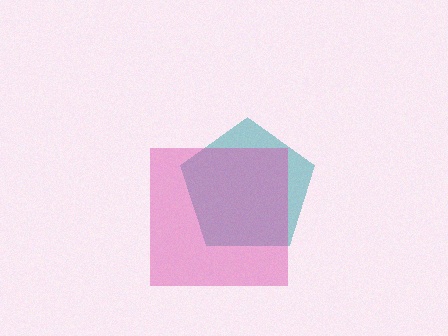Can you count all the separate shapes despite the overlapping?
Yes, there are 2 separate shapes.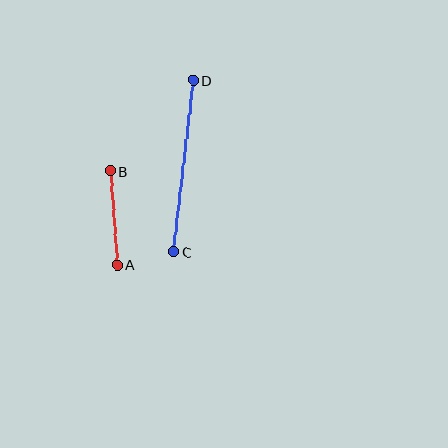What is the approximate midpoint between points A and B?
The midpoint is at approximately (114, 218) pixels.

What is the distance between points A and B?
The distance is approximately 94 pixels.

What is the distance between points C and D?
The distance is approximately 172 pixels.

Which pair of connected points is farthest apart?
Points C and D are farthest apart.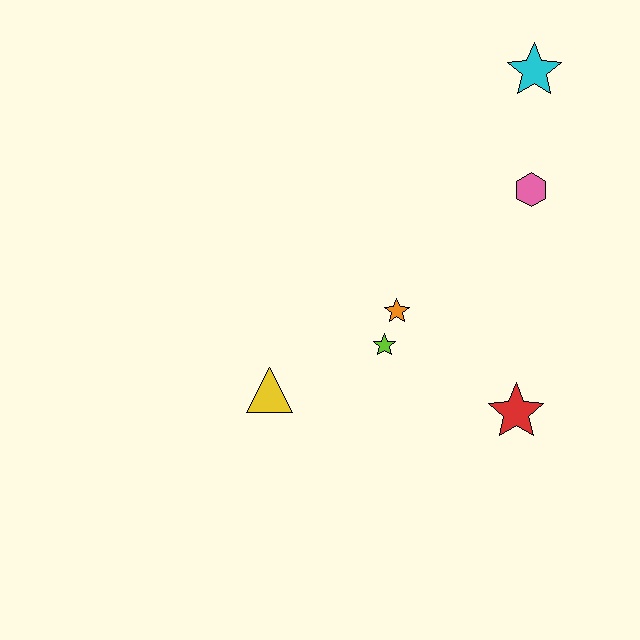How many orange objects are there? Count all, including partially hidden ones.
There is 1 orange object.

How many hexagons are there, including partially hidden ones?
There is 1 hexagon.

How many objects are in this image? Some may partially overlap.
There are 6 objects.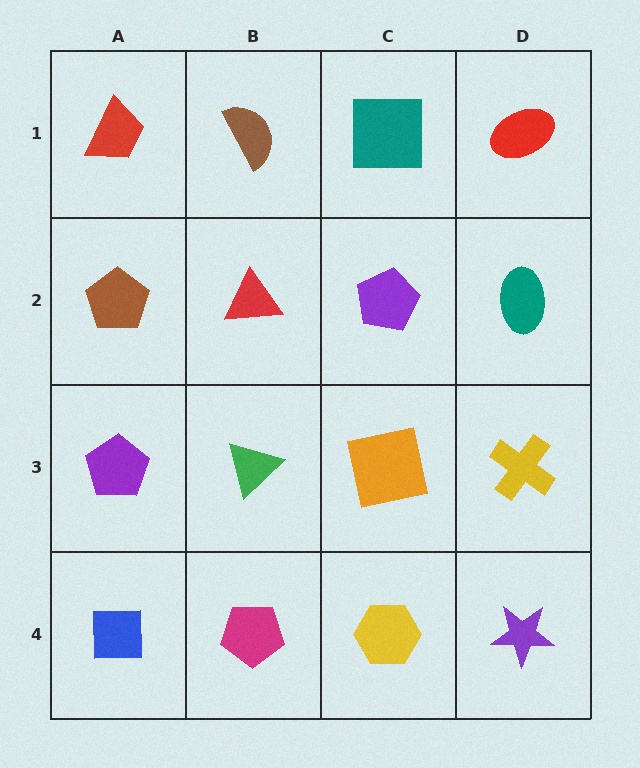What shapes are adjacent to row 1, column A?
A brown pentagon (row 2, column A), a brown semicircle (row 1, column B).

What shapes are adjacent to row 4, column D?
A yellow cross (row 3, column D), a yellow hexagon (row 4, column C).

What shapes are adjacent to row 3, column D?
A teal ellipse (row 2, column D), a purple star (row 4, column D), an orange square (row 3, column C).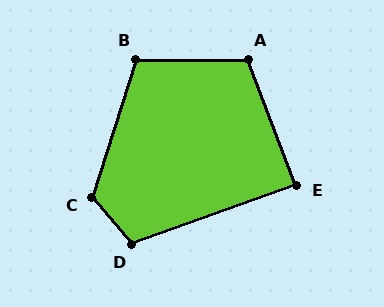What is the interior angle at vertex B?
Approximately 108 degrees (obtuse).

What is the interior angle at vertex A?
Approximately 111 degrees (obtuse).